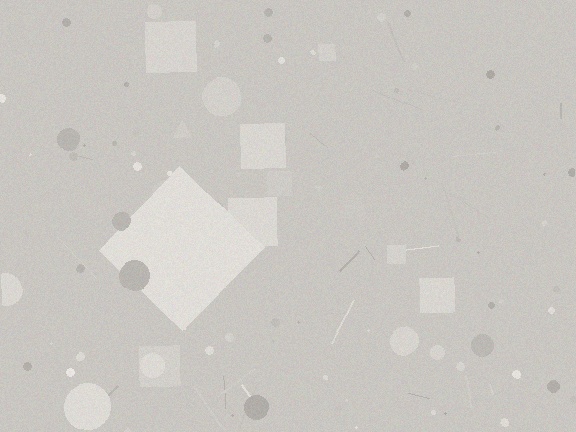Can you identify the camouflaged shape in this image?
The camouflaged shape is a diamond.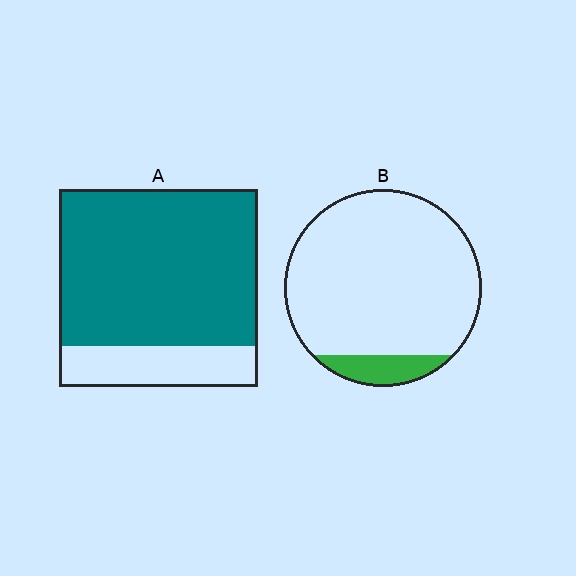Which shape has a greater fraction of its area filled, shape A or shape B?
Shape A.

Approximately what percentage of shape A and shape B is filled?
A is approximately 80% and B is approximately 10%.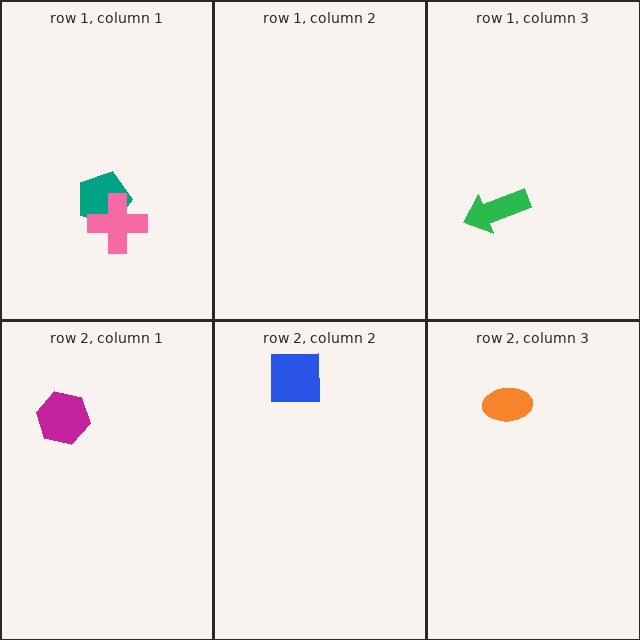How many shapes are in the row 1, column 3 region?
1.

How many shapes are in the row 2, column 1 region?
1.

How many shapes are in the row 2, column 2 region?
1.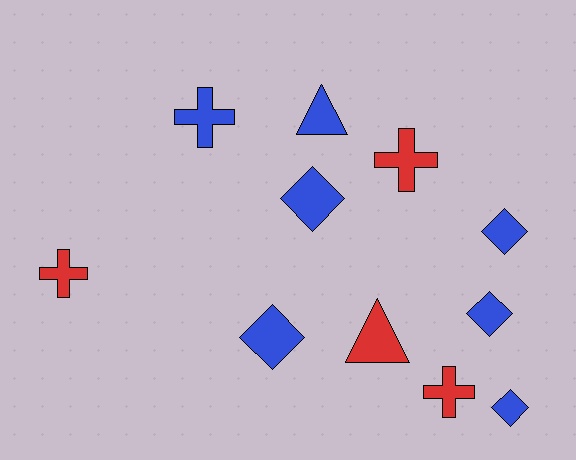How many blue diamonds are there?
There are 5 blue diamonds.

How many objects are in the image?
There are 11 objects.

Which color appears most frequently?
Blue, with 7 objects.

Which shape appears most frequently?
Diamond, with 5 objects.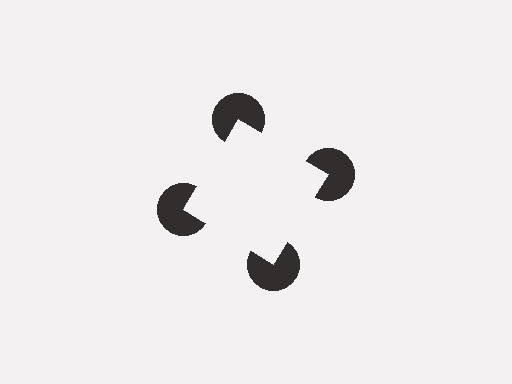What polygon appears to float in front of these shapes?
An illusory square — its edges are inferred from the aligned wedge cuts in the pac-man discs, not physically drawn.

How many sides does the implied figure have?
4 sides.